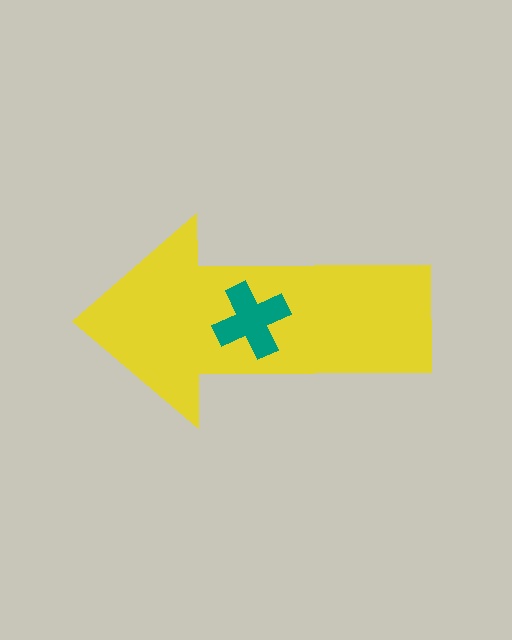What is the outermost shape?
The yellow arrow.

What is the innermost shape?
The teal cross.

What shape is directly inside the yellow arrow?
The teal cross.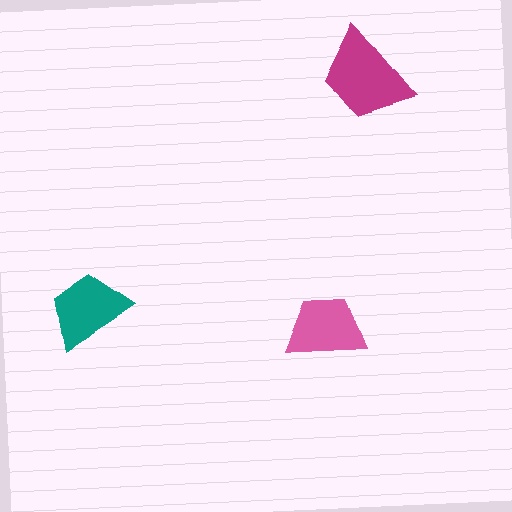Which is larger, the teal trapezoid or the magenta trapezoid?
The magenta one.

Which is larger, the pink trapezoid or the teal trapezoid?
The teal one.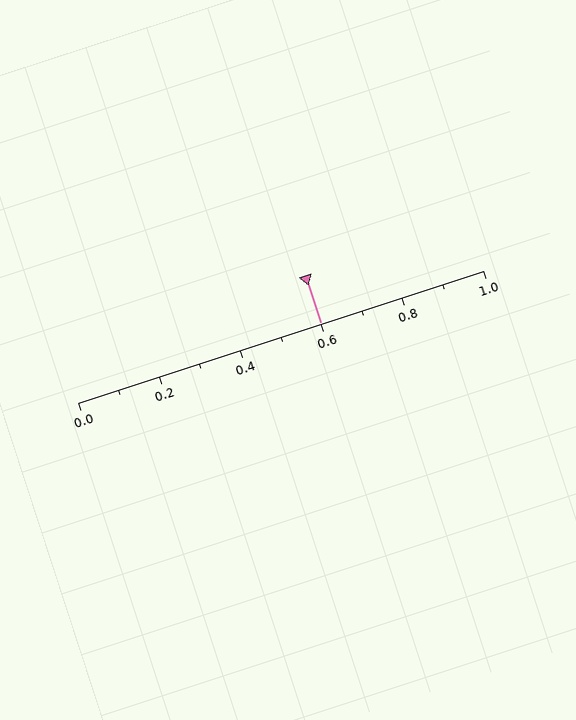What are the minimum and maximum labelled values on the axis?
The axis runs from 0.0 to 1.0.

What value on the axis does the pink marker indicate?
The marker indicates approximately 0.6.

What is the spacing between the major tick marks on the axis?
The major ticks are spaced 0.2 apart.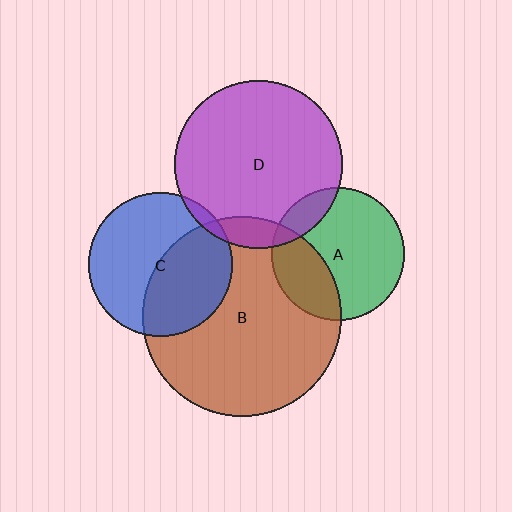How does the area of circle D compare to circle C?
Approximately 1.4 times.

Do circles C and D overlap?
Yes.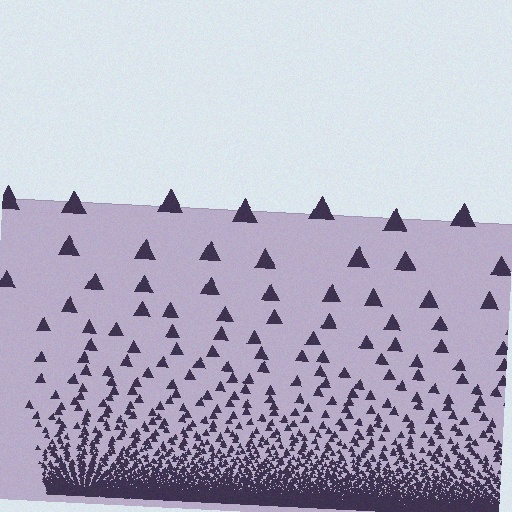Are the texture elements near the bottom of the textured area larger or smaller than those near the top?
Smaller. The gradient is inverted — elements near the bottom are smaller and denser.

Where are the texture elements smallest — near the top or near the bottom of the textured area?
Near the bottom.